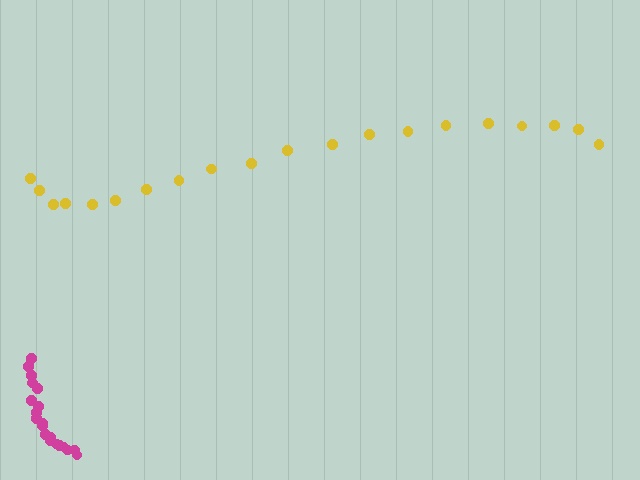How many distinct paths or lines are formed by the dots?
There are 2 distinct paths.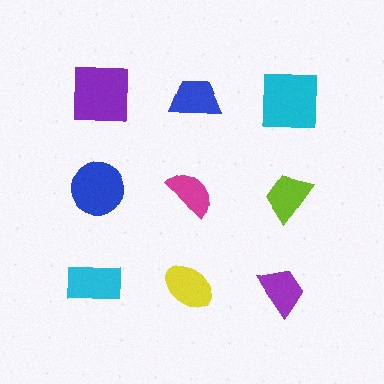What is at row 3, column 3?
A purple trapezoid.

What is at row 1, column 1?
A purple square.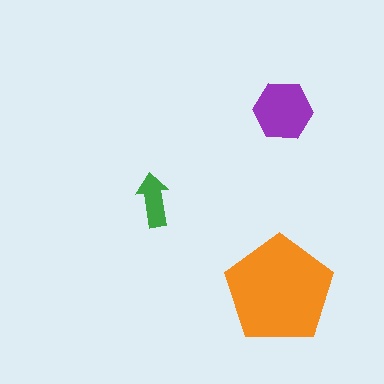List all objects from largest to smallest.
The orange pentagon, the purple hexagon, the green arrow.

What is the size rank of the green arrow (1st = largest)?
3rd.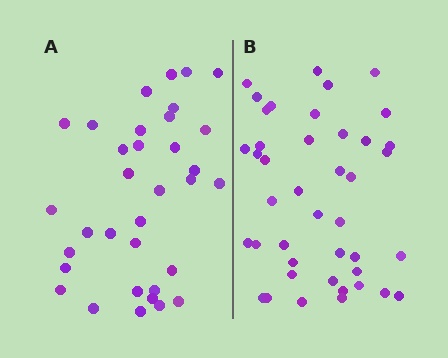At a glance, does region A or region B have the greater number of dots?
Region B (the right region) has more dots.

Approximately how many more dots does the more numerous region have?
Region B has roughly 8 or so more dots than region A.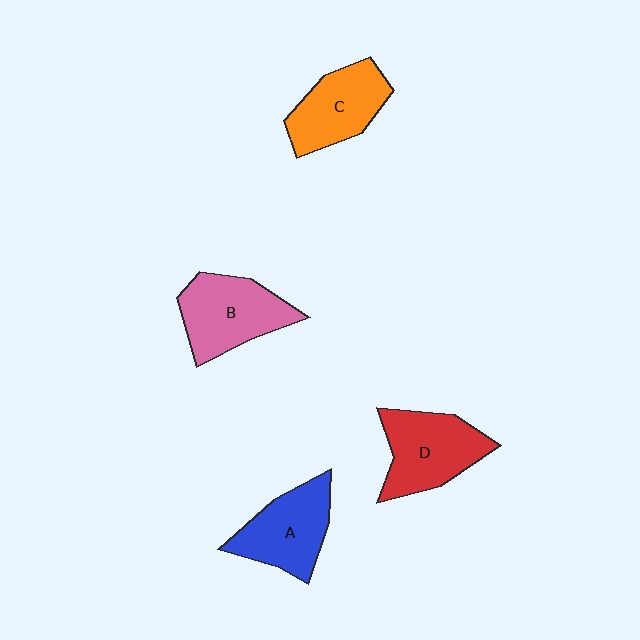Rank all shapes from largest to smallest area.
From largest to smallest: B (pink), D (red), A (blue), C (orange).